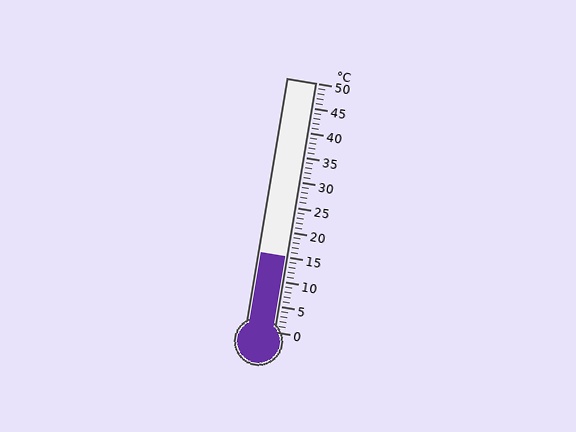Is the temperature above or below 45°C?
The temperature is below 45°C.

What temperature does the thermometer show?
The thermometer shows approximately 15°C.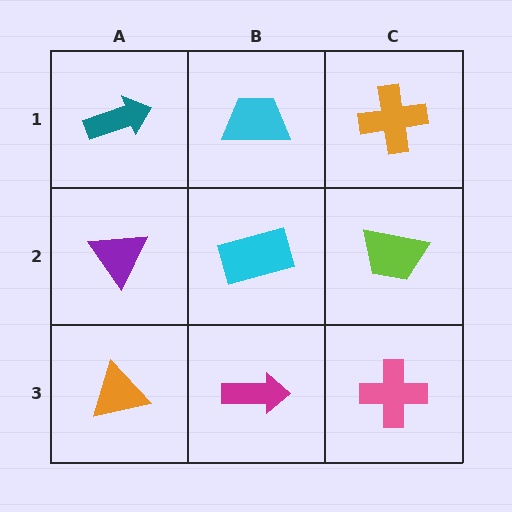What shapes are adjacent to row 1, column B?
A cyan rectangle (row 2, column B), a teal arrow (row 1, column A), an orange cross (row 1, column C).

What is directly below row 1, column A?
A purple triangle.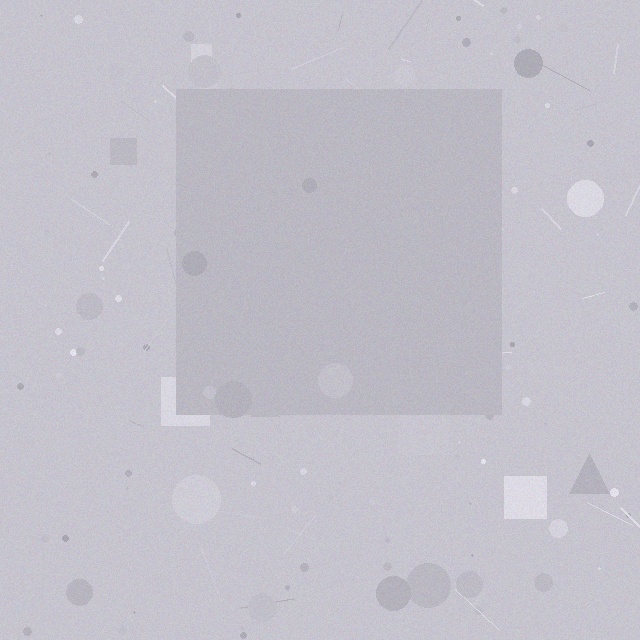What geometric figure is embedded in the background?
A square is embedded in the background.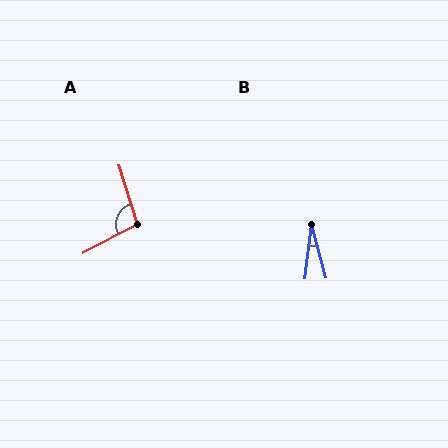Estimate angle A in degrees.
Approximately 100 degrees.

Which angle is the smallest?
B, at approximately 22 degrees.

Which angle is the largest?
A, at approximately 100 degrees.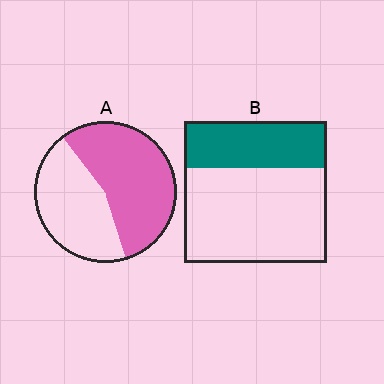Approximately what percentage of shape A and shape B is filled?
A is approximately 55% and B is approximately 35%.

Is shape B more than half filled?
No.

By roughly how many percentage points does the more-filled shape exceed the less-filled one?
By roughly 25 percentage points (A over B).